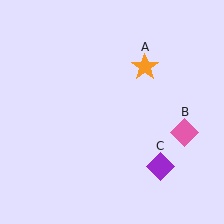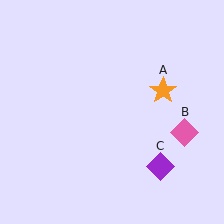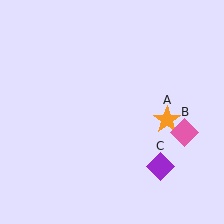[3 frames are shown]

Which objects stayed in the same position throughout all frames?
Pink diamond (object B) and purple diamond (object C) remained stationary.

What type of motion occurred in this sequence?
The orange star (object A) rotated clockwise around the center of the scene.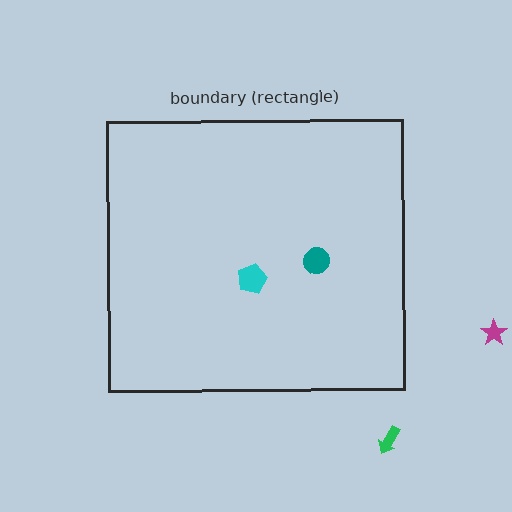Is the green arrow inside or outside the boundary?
Outside.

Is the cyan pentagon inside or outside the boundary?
Inside.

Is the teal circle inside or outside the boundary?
Inside.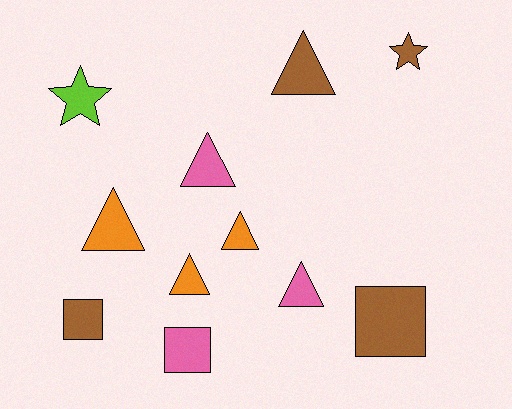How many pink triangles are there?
There are 2 pink triangles.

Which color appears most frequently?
Brown, with 4 objects.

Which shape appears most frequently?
Triangle, with 6 objects.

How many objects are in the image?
There are 11 objects.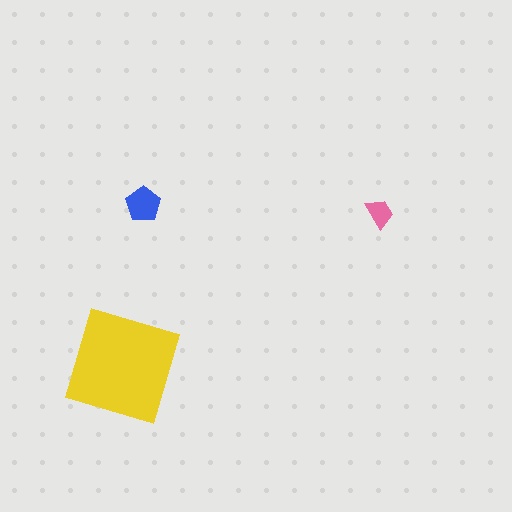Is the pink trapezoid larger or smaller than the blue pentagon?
Smaller.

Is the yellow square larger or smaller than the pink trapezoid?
Larger.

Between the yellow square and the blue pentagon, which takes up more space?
The yellow square.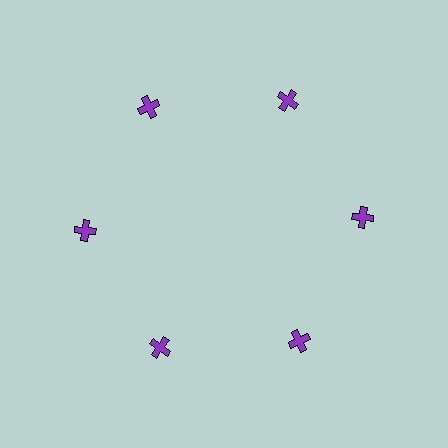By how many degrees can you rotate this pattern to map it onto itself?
The pattern maps onto itself every 60 degrees of rotation.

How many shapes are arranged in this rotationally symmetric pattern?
There are 6 shapes, arranged in 6 groups of 1.